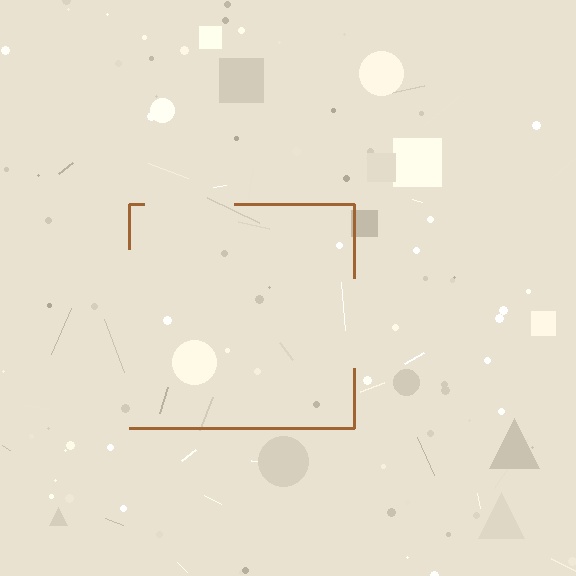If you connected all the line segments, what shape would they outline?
They would outline a square.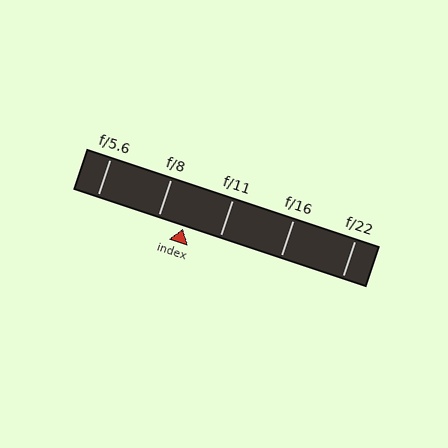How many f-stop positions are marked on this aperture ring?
There are 5 f-stop positions marked.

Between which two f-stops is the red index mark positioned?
The index mark is between f/8 and f/11.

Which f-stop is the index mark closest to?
The index mark is closest to f/8.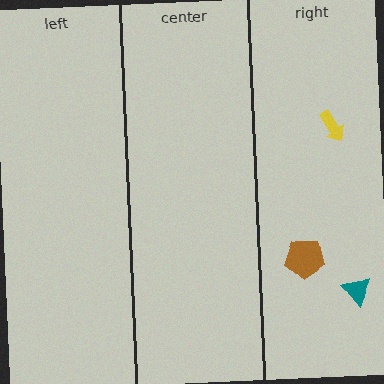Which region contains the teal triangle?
The right region.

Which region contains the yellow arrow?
The right region.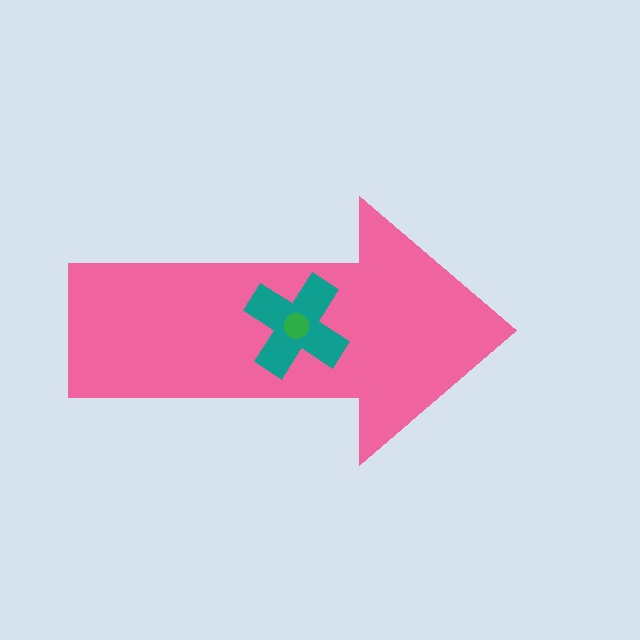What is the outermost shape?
The pink arrow.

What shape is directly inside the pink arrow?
The teal cross.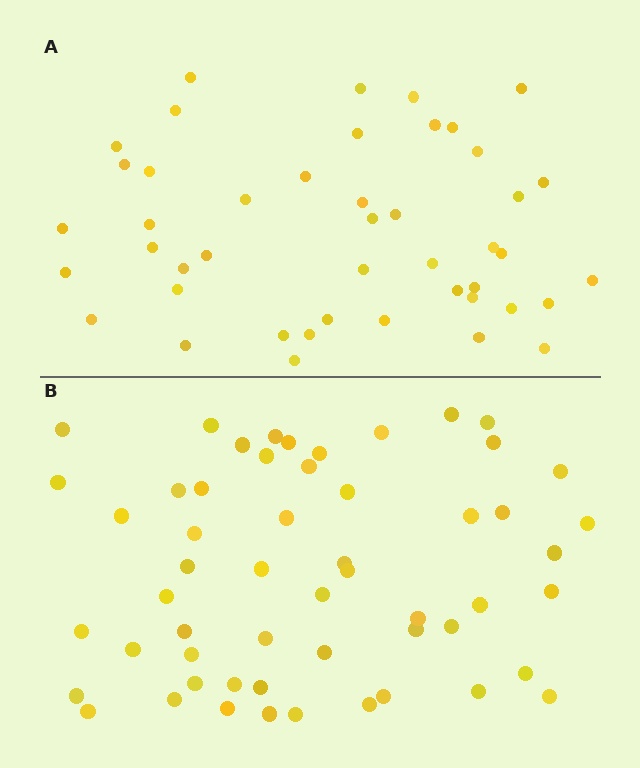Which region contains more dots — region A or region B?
Region B (the bottom region) has more dots.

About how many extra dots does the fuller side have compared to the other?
Region B has roughly 10 or so more dots than region A.